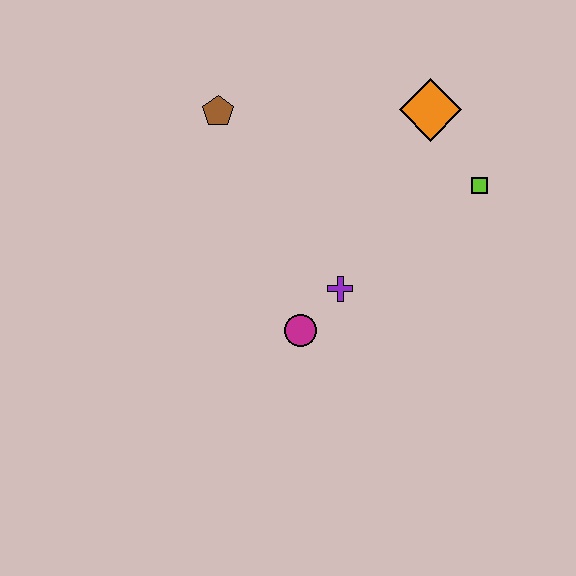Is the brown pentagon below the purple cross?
No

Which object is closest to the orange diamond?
The lime square is closest to the orange diamond.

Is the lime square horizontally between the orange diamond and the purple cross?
No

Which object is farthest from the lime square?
The brown pentagon is farthest from the lime square.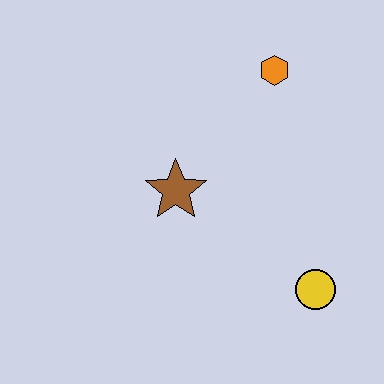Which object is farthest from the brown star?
The yellow circle is farthest from the brown star.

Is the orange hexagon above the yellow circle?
Yes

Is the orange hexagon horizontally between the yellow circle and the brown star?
Yes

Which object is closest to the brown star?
The orange hexagon is closest to the brown star.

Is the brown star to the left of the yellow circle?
Yes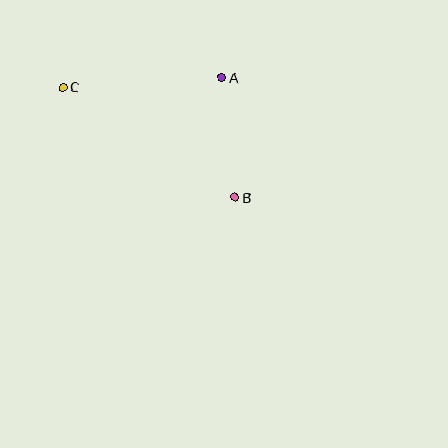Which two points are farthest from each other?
Points B and C are farthest from each other.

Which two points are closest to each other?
Points A and B are closest to each other.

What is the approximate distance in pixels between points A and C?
The distance between A and C is approximately 159 pixels.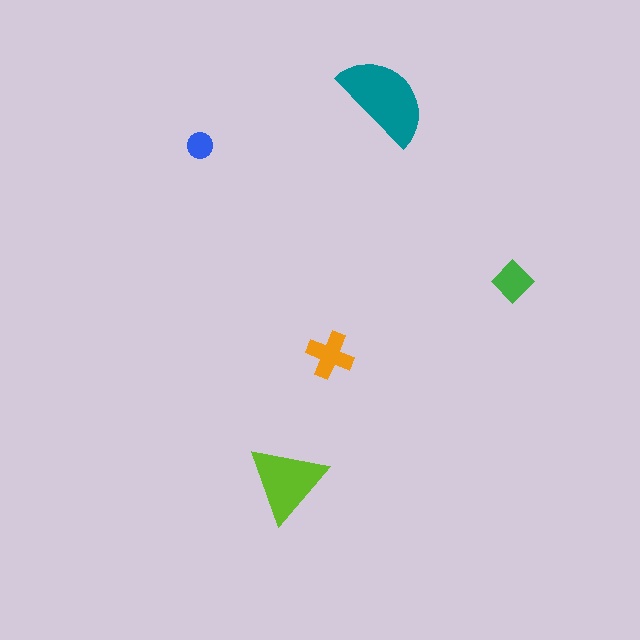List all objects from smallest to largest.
The blue circle, the green diamond, the orange cross, the lime triangle, the teal semicircle.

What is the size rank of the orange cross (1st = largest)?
3rd.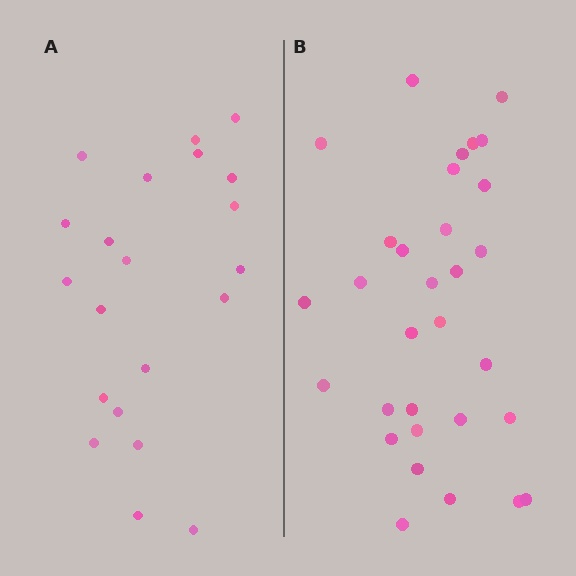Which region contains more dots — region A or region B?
Region B (the right region) has more dots.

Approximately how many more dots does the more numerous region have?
Region B has roughly 10 or so more dots than region A.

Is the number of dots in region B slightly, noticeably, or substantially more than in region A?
Region B has substantially more. The ratio is roughly 1.5 to 1.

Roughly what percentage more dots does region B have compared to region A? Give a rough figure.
About 50% more.